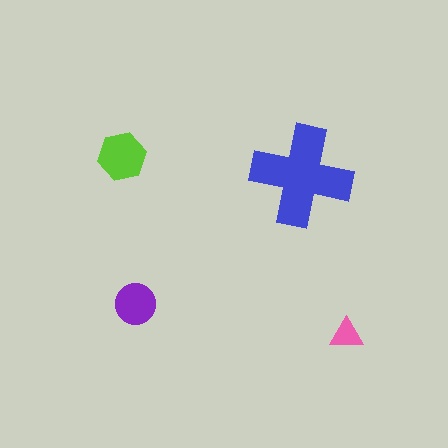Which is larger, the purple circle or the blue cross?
The blue cross.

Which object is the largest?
The blue cross.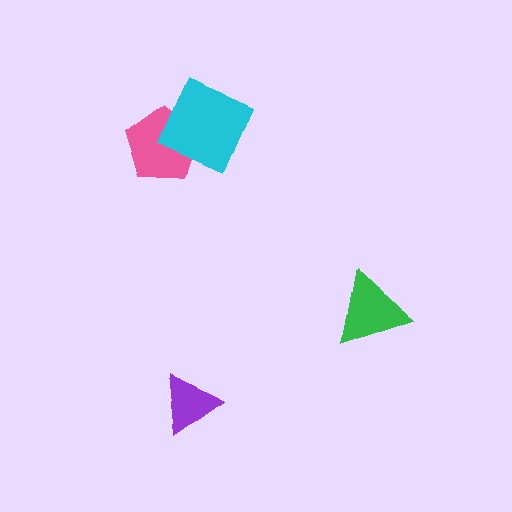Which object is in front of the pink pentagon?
The cyan square is in front of the pink pentagon.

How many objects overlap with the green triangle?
0 objects overlap with the green triangle.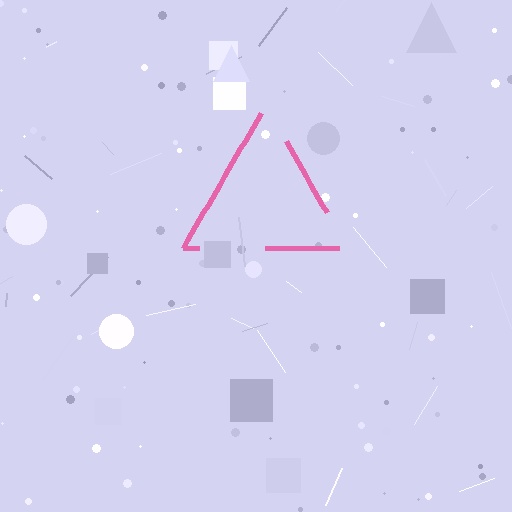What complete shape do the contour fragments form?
The contour fragments form a triangle.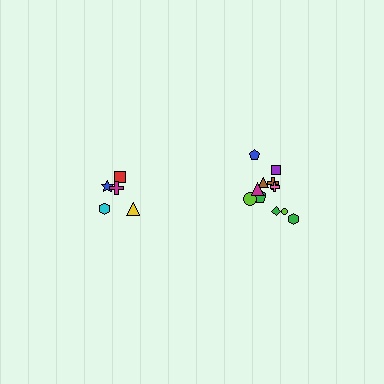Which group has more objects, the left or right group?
The right group.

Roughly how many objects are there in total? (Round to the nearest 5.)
Roughly 15 objects in total.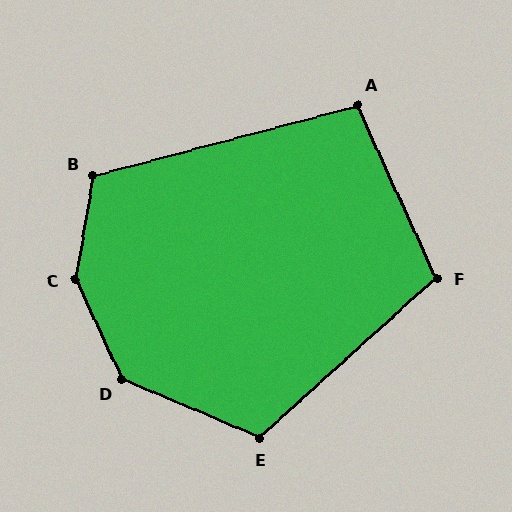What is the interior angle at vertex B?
Approximately 114 degrees (obtuse).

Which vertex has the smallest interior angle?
A, at approximately 100 degrees.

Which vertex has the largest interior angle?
C, at approximately 145 degrees.